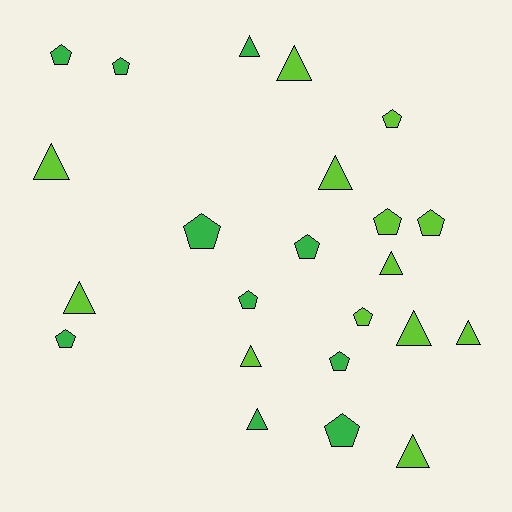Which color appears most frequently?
Lime, with 13 objects.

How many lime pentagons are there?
There are 4 lime pentagons.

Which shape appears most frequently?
Pentagon, with 12 objects.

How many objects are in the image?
There are 23 objects.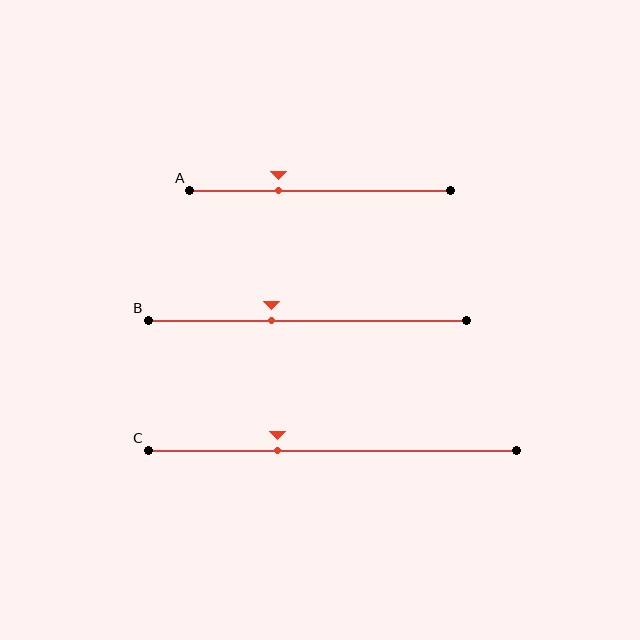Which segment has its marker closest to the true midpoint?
Segment B has its marker closest to the true midpoint.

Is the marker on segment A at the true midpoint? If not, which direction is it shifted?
No, the marker on segment A is shifted to the left by about 16% of the segment length.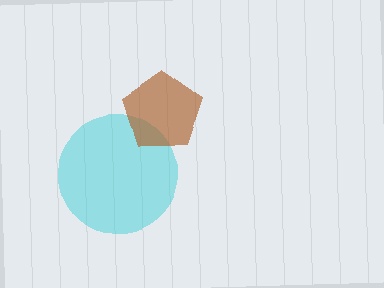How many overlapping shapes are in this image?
There are 2 overlapping shapes in the image.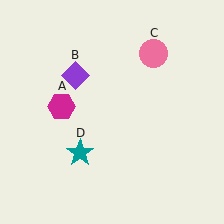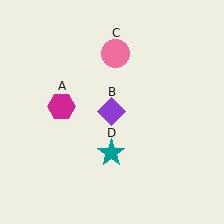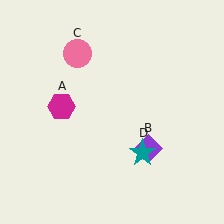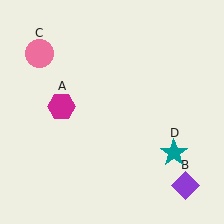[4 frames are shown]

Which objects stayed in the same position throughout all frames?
Magenta hexagon (object A) remained stationary.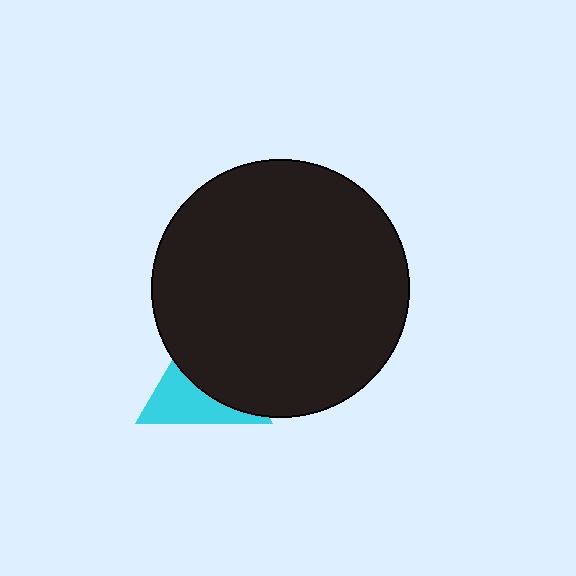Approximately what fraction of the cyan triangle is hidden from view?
Roughly 56% of the cyan triangle is hidden behind the black circle.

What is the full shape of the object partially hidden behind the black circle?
The partially hidden object is a cyan triangle.